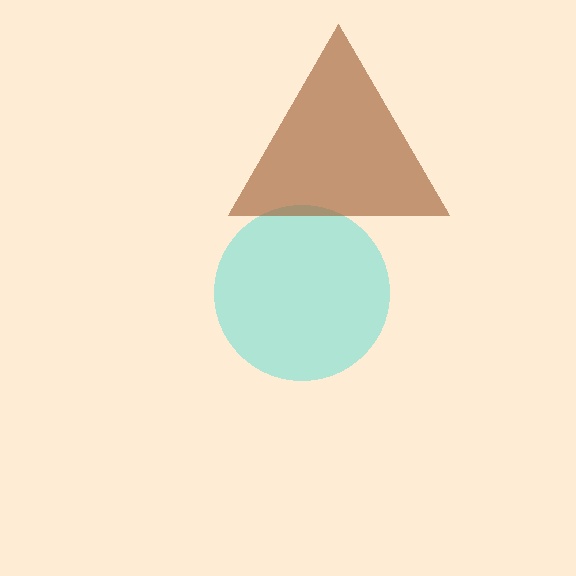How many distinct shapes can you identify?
There are 2 distinct shapes: a cyan circle, a brown triangle.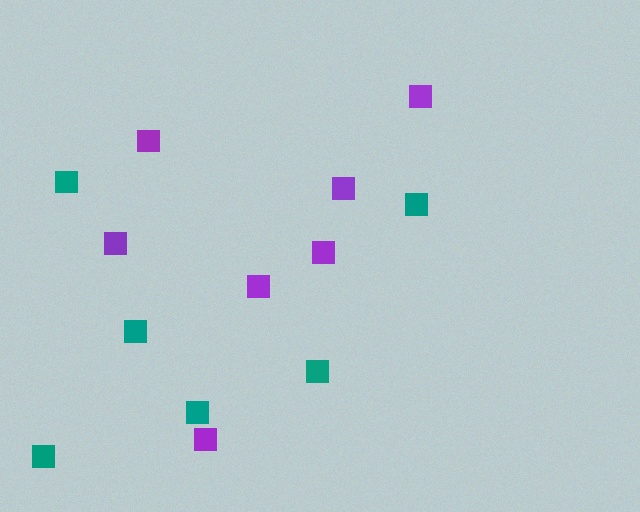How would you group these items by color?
There are 2 groups: one group of teal squares (6) and one group of purple squares (7).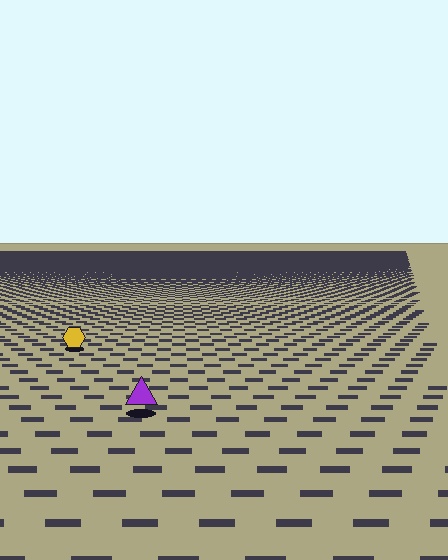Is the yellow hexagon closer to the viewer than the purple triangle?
No. The purple triangle is closer — you can tell from the texture gradient: the ground texture is coarser near it.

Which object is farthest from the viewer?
The yellow hexagon is farthest from the viewer. It appears smaller and the ground texture around it is denser.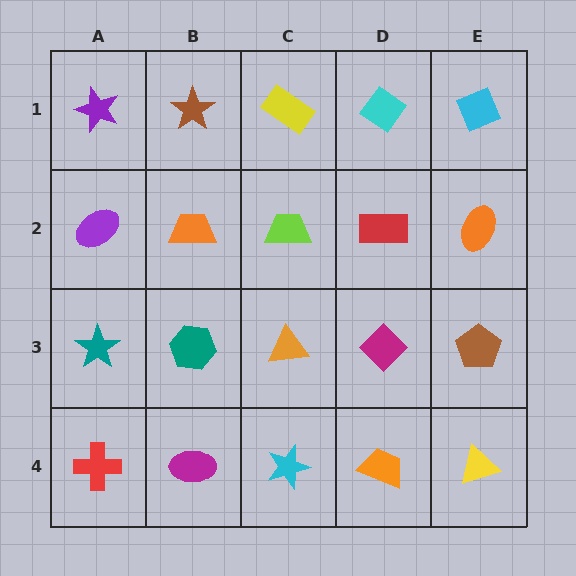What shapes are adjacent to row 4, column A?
A teal star (row 3, column A), a magenta ellipse (row 4, column B).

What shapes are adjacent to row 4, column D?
A magenta diamond (row 3, column D), a cyan star (row 4, column C), a yellow triangle (row 4, column E).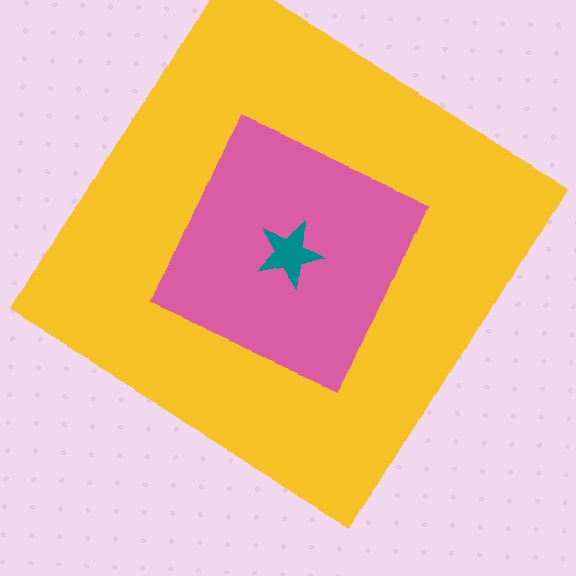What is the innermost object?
The teal star.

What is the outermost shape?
The yellow diamond.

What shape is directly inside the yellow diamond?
The pink diamond.